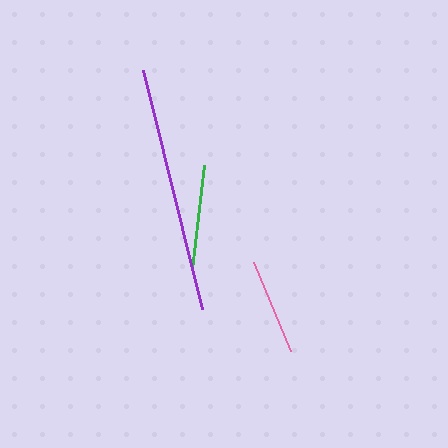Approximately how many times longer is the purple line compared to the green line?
The purple line is approximately 2.4 times the length of the green line.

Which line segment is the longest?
The purple line is the longest at approximately 246 pixels.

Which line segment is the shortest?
The pink line is the shortest at approximately 96 pixels.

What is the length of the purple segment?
The purple segment is approximately 246 pixels long.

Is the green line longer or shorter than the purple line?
The purple line is longer than the green line.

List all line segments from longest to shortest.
From longest to shortest: purple, green, pink.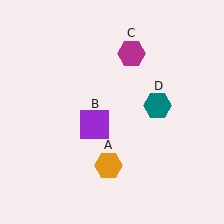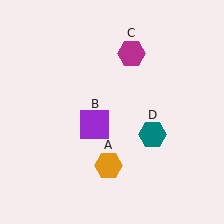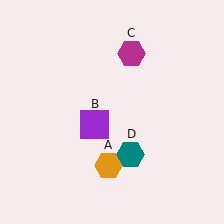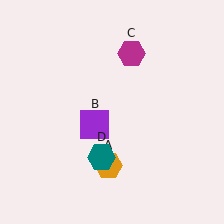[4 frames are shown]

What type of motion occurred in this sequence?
The teal hexagon (object D) rotated clockwise around the center of the scene.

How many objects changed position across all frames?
1 object changed position: teal hexagon (object D).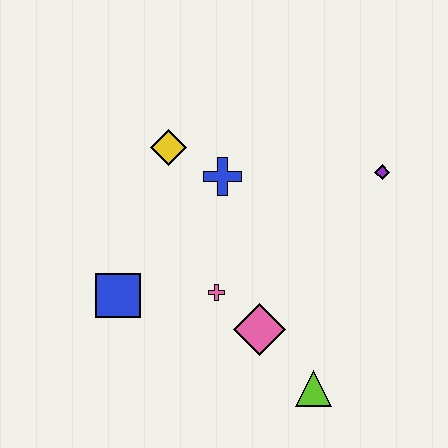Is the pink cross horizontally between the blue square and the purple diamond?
Yes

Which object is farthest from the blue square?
The purple diamond is farthest from the blue square.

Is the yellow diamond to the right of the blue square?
Yes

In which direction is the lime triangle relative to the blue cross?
The lime triangle is below the blue cross.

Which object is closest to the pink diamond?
The pink cross is closest to the pink diamond.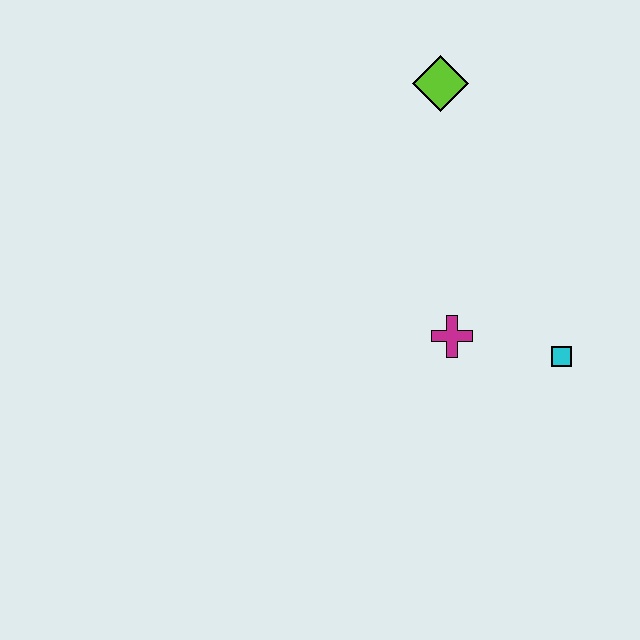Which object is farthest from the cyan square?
The lime diamond is farthest from the cyan square.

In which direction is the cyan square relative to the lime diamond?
The cyan square is below the lime diamond.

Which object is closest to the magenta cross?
The cyan square is closest to the magenta cross.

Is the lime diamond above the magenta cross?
Yes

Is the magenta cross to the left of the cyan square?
Yes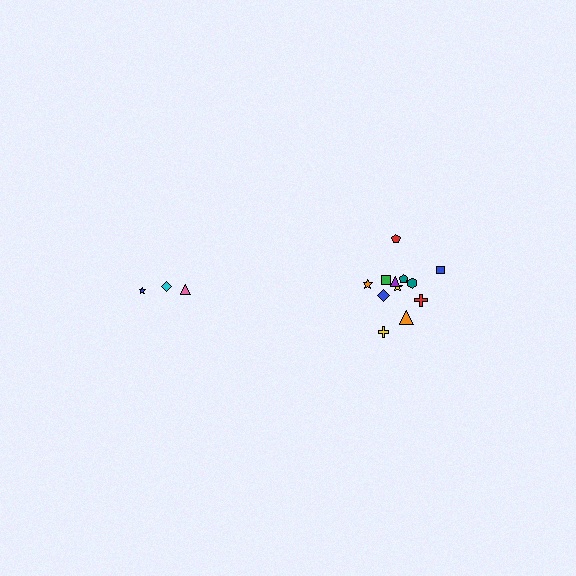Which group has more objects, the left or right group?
The right group.